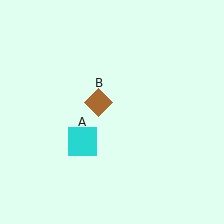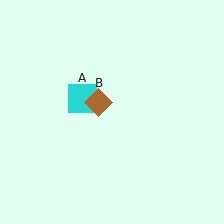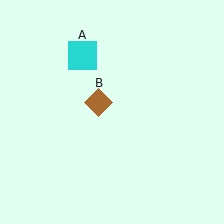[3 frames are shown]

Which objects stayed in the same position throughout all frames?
Brown diamond (object B) remained stationary.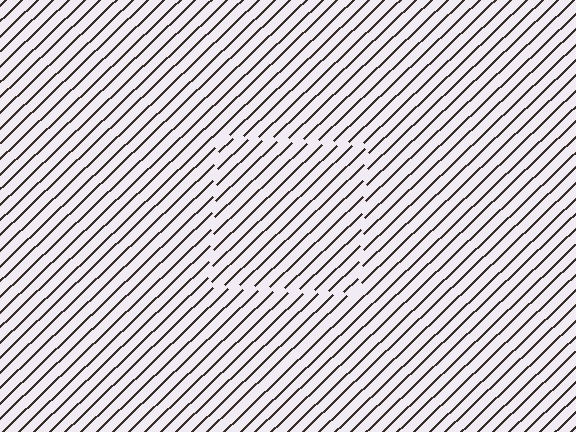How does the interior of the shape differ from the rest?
The interior of the shape contains the same grating, shifted by half a period — the contour is defined by the phase discontinuity where line-ends from the inner and outer gratings abut.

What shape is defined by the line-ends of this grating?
An illusory square. The interior of the shape contains the same grating, shifted by half a period — the contour is defined by the phase discontinuity where line-ends from the inner and outer gratings abut.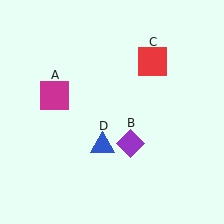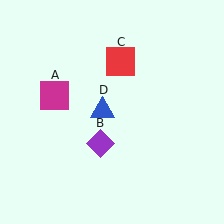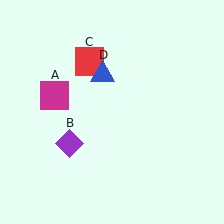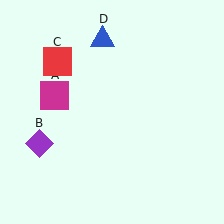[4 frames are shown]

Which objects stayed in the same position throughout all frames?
Magenta square (object A) remained stationary.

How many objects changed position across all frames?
3 objects changed position: purple diamond (object B), red square (object C), blue triangle (object D).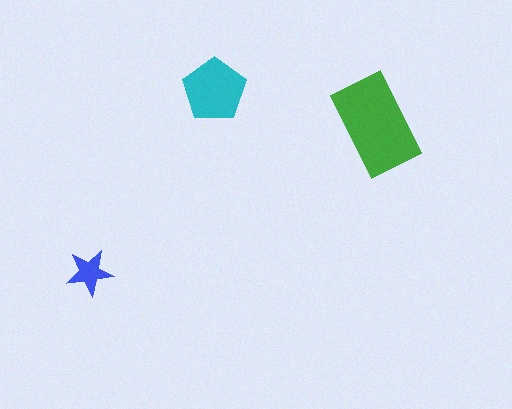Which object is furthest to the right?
The green rectangle is rightmost.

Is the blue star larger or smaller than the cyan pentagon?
Smaller.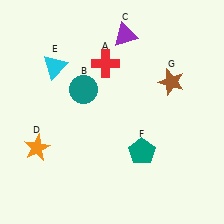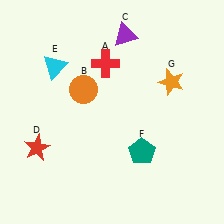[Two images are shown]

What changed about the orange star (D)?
In Image 1, D is orange. In Image 2, it changed to red.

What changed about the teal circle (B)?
In Image 1, B is teal. In Image 2, it changed to orange.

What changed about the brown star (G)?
In Image 1, G is brown. In Image 2, it changed to orange.